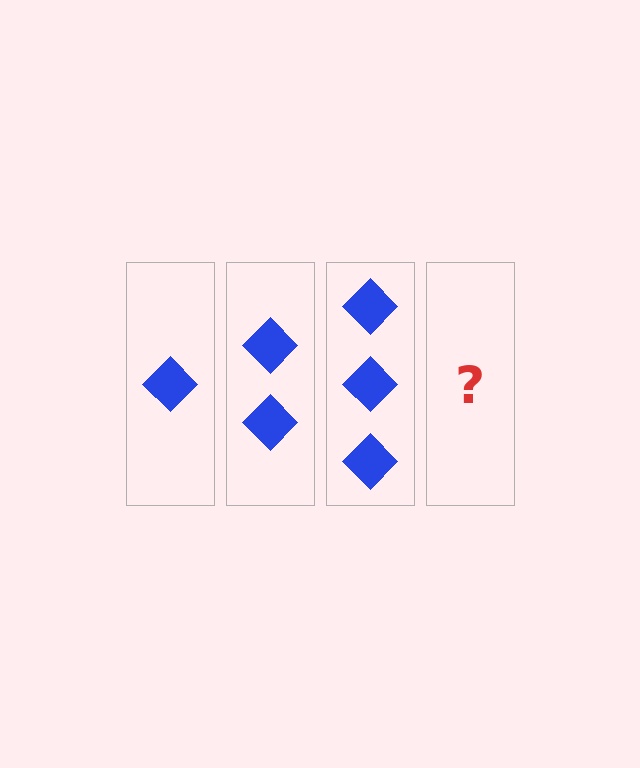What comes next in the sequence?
The next element should be 4 diamonds.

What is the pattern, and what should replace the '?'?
The pattern is that each step adds one more diamond. The '?' should be 4 diamonds.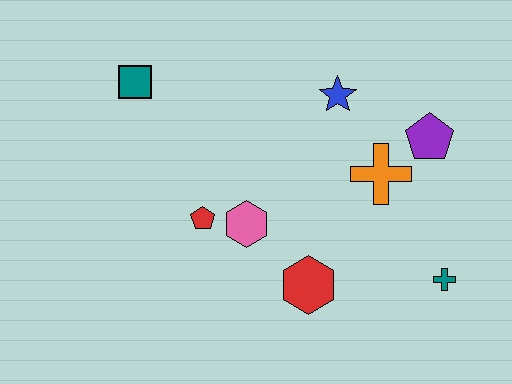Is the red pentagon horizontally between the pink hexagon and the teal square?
Yes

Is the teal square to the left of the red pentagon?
Yes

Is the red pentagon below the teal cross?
No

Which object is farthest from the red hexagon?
The teal square is farthest from the red hexagon.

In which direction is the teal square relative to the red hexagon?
The teal square is above the red hexagon.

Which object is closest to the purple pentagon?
The orange cross is closest to the purple pentagon.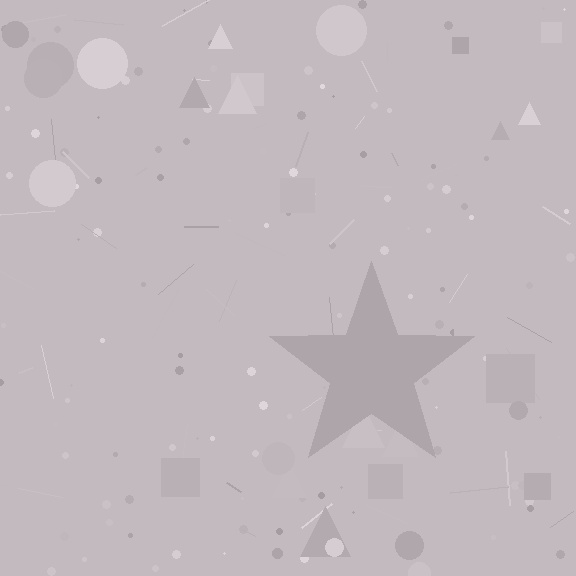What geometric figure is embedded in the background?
A star is embedded in the background.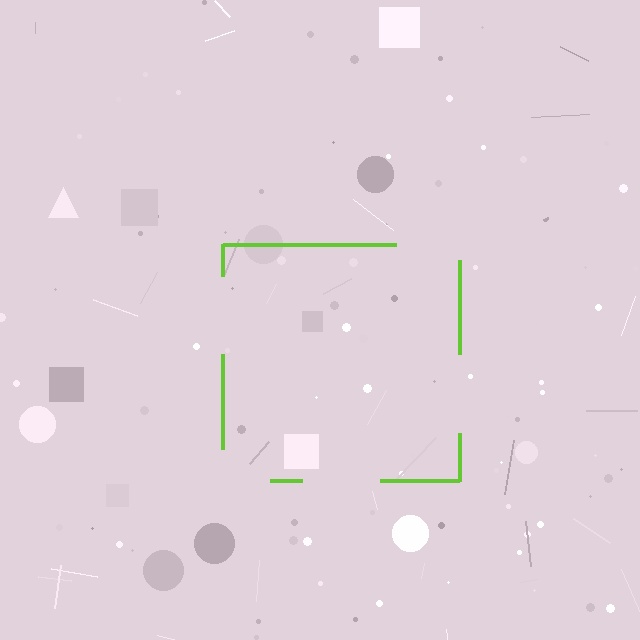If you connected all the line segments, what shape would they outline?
They would outline a square.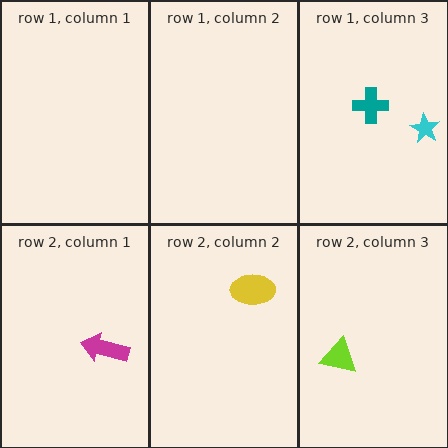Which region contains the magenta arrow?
The row 2, column 1 region.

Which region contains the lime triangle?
The row 2, column 3 region.